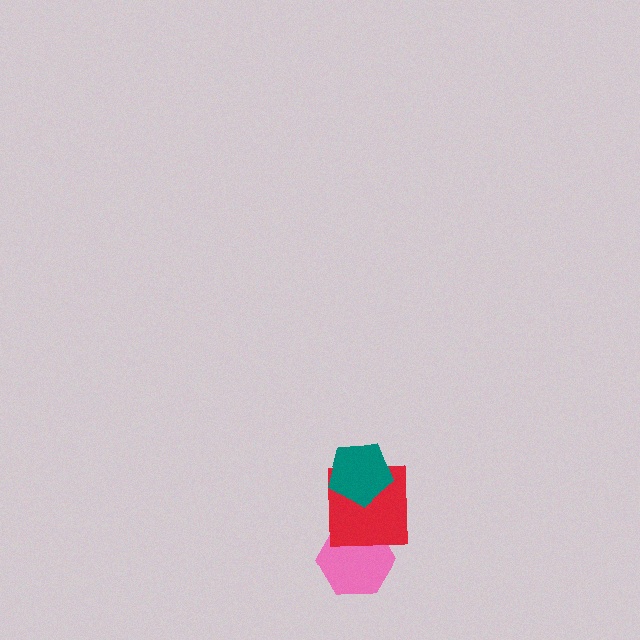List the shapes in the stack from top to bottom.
From top to bottom: the teal pentagon, the red square, the pink hexagon.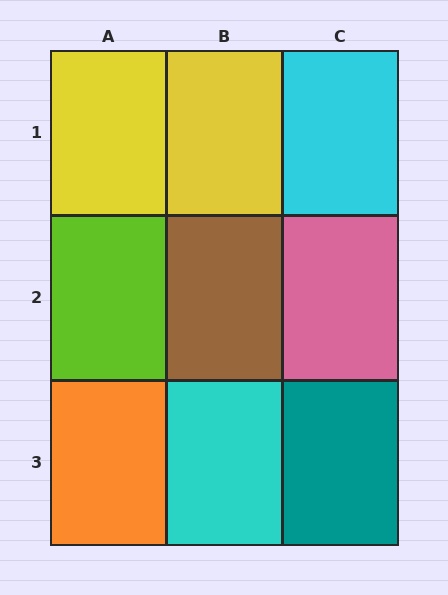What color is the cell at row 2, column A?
Lime.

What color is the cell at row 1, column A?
Yellow.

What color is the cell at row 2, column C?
Pink.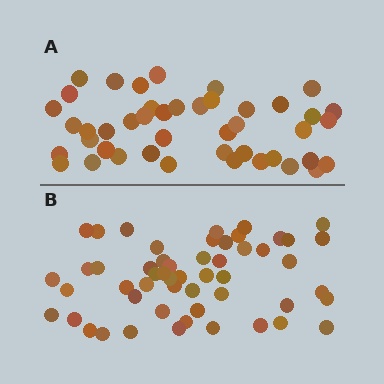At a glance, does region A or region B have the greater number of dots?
Region B (the bottom region) has more dots.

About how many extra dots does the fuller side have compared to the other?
Region B has roughly 8 or so more dots than region A.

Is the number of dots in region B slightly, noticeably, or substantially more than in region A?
Region B has only slightly more — the two regions are fairly close. The ratio is roughly 1.2 to 1.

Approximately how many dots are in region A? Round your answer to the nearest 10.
About 40 dots. (The exact count is 44, which rounds to 40.)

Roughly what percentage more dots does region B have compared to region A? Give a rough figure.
About 20% more.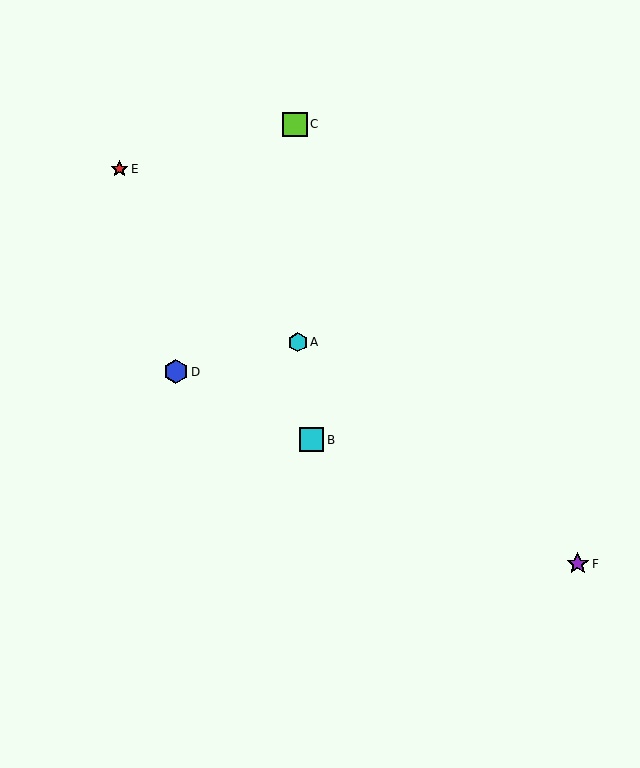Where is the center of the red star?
The center of the red star is at (119, 169).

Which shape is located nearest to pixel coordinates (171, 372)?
The blue hexagon (labeled D) at (176, 372) is nearest to that location.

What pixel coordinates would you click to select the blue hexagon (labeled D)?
Click at (176, 372) to select the blue hexagon D.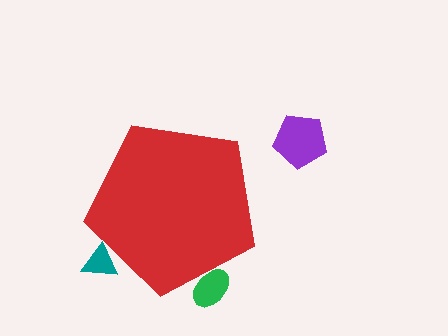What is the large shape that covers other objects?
A red pentagon.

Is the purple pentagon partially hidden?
No, the purple pentagon is fully visible.